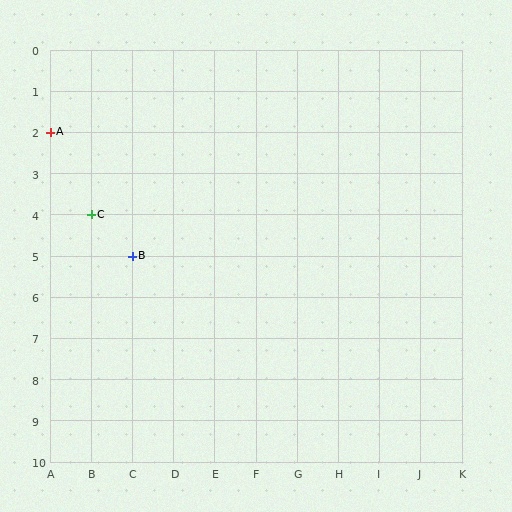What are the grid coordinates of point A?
Point A is at grid coordinates (A, 2).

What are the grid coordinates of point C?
Point C is at grid coordinates (B, 4).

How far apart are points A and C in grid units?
Points A and C are 1 column and 2 rows apart (about 2.2 grid units diagonally).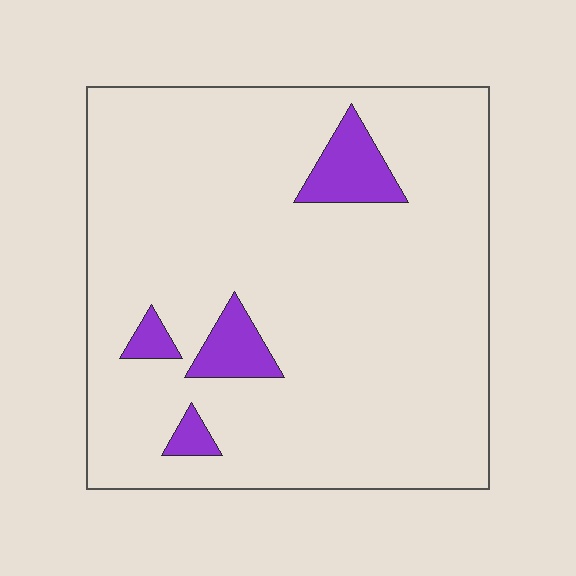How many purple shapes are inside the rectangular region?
4.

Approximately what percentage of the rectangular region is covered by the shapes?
Approximately 10%.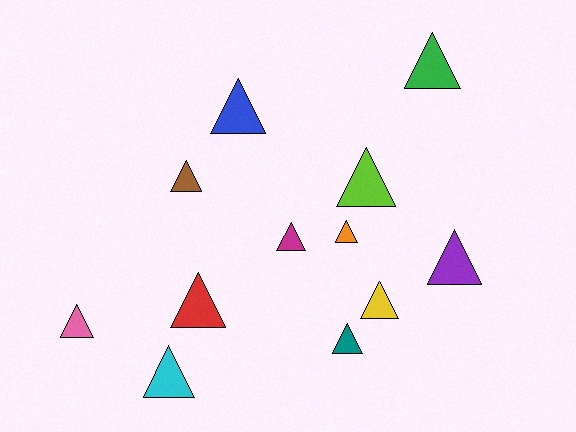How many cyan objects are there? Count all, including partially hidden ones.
There is 1 cyan object.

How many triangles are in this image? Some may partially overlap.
There are 12 triangles.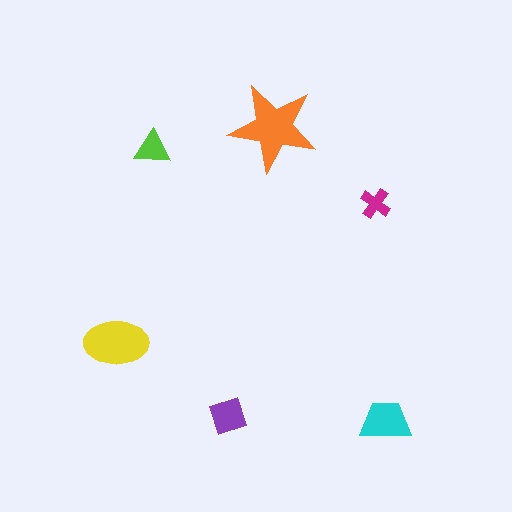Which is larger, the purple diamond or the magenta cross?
The purple diamond.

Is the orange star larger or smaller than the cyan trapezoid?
Larger.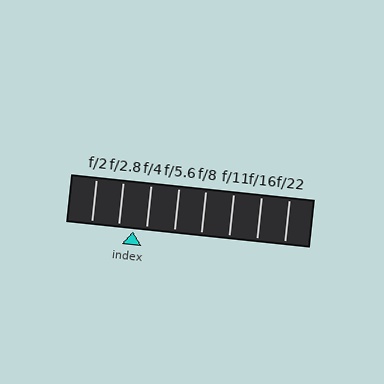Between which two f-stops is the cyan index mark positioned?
The index mark is between f/2.8 and f/4.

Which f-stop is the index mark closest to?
The index mark is closest to f/4.